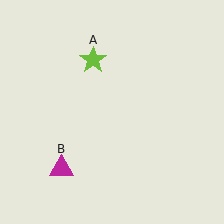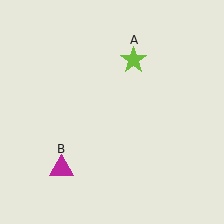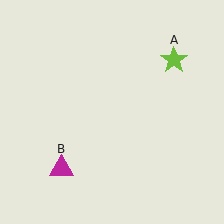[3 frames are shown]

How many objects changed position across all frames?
1 object changed position: lime star (object A).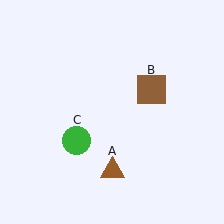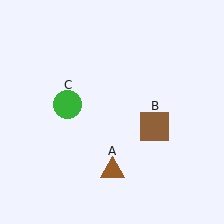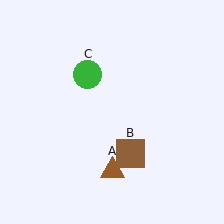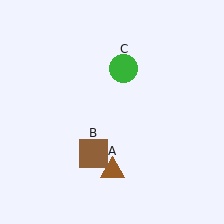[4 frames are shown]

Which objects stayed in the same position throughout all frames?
Brown triangle (object A) remained stationary.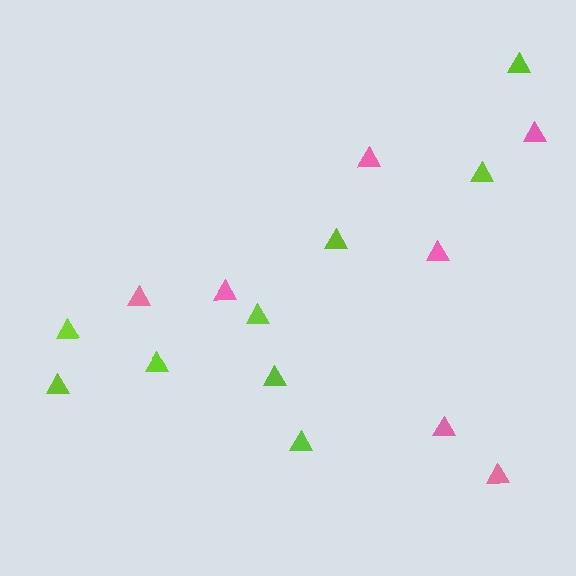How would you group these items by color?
There are 2 groups: one group of lime triangles (9) and one group of pink triangles (7).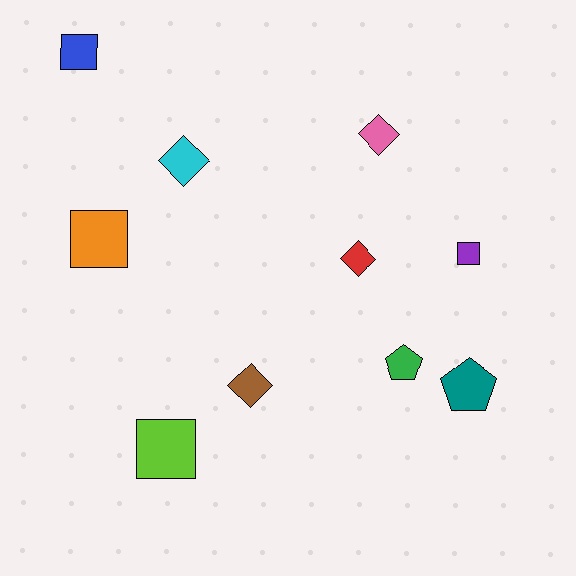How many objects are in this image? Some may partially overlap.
There are 10 objects.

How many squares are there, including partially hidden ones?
There are 4 squares.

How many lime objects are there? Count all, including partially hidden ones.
There is 1 lime object.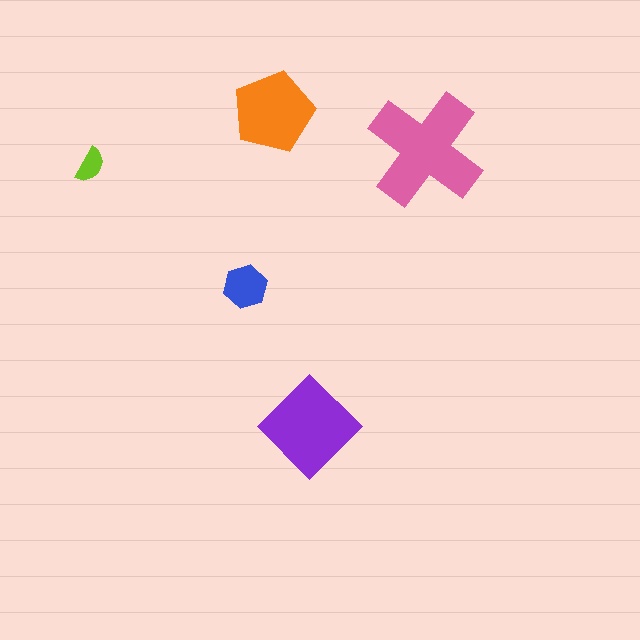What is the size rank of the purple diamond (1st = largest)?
2nd.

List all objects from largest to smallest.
The pink cross, the purple diamond, the orange pentagon, the blue hexagon, the lime semicircle.